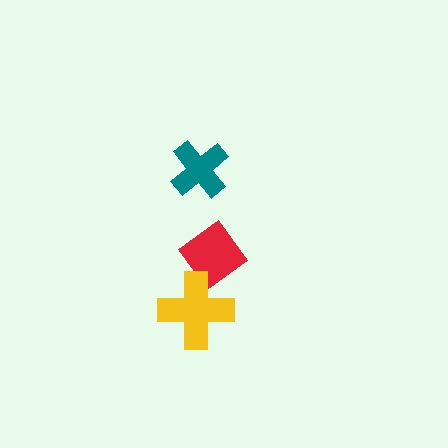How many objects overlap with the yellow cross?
1 object overlaps with the yellow cross.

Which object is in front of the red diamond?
The yellow cross is in front of the red diamond.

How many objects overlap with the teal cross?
0 objects overlap with the teal cross.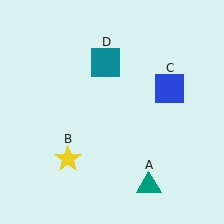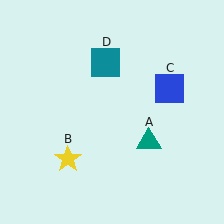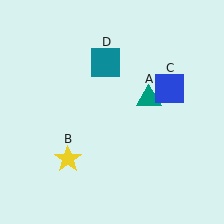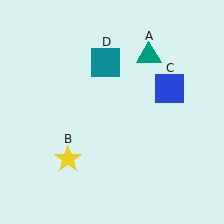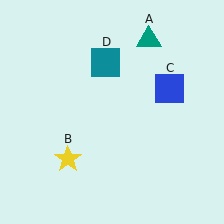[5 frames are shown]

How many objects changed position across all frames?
1 object changed position: teal triangle (object A).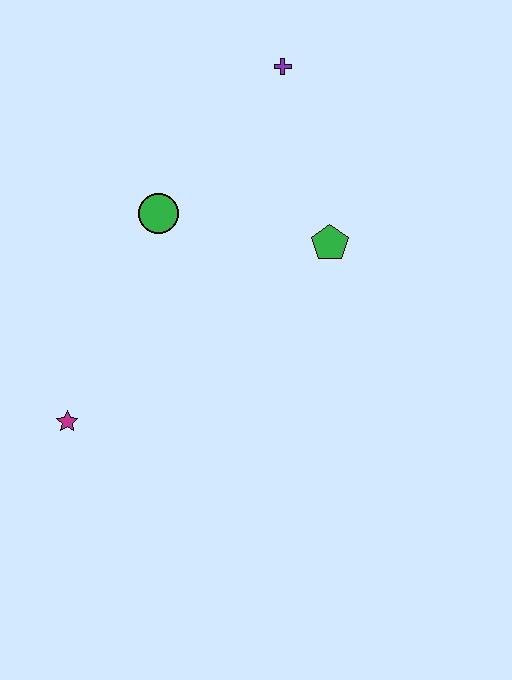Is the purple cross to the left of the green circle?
No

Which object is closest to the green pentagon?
The green circle is closest to the green pentagon.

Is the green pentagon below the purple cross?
Yes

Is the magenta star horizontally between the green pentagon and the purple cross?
No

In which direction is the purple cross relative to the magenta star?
The purple cross is above the magenta star.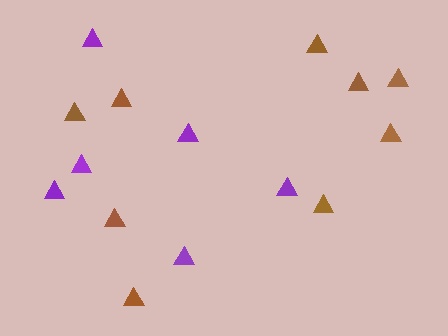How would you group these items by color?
There are 2 groups: one group of brown triangles (9) and one group of purple triangles (6).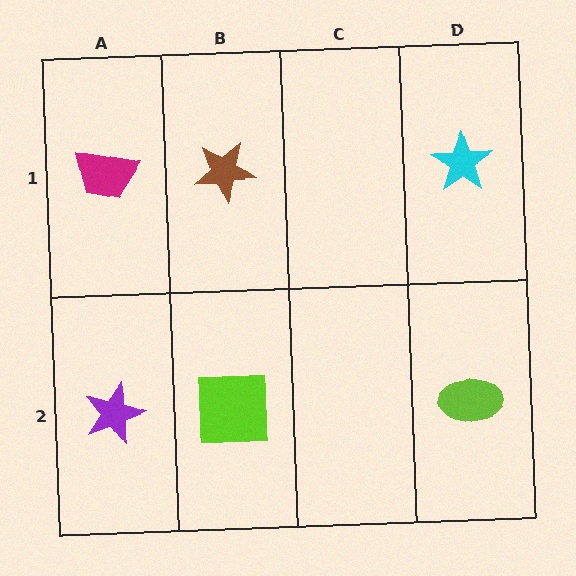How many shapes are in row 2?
3 shapes.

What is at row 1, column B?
A brown star.